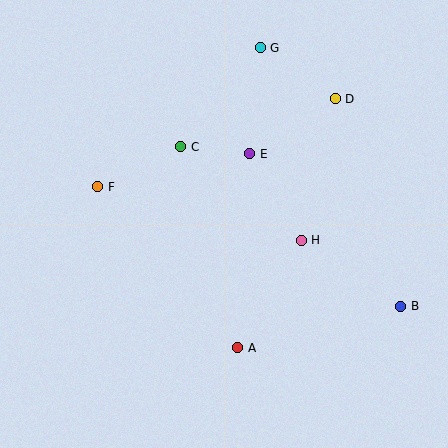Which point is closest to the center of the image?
Point E at (250, 154) is closest to the center.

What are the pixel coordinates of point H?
Point H is at (301, 240).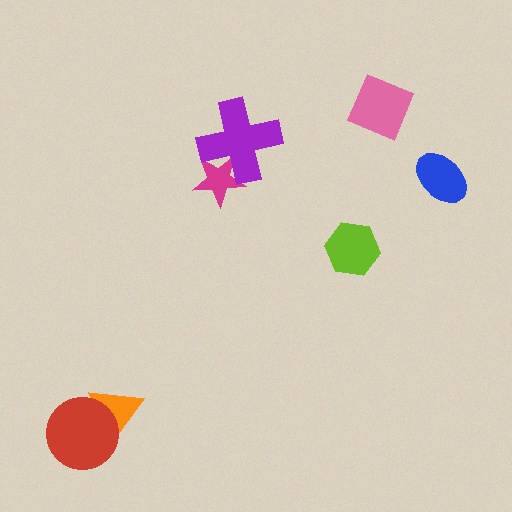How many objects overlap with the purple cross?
1 object overlaps with the purple cross.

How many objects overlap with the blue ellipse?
0 objects overlap with the blue ellipse.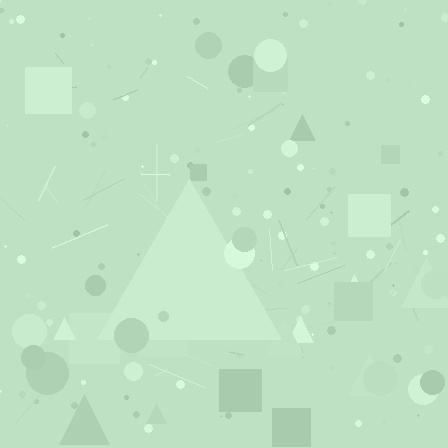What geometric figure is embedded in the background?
A triangle is embedded in the background.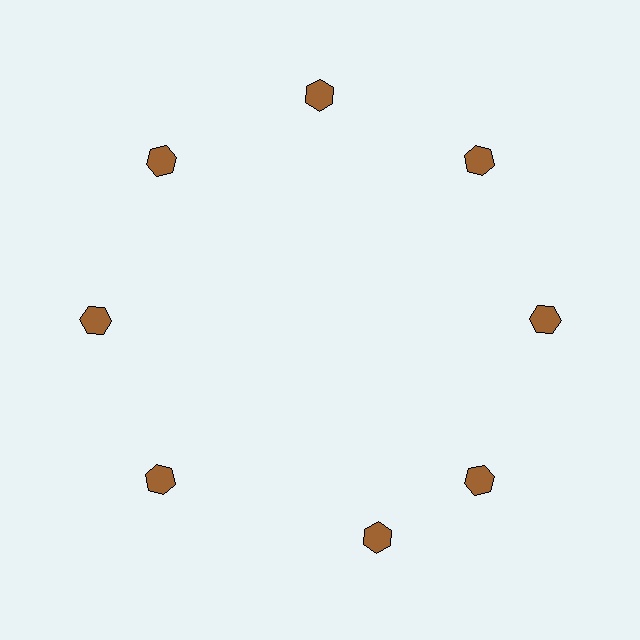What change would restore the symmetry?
The symmetry would be restored by rotating it back into even spacing with its neighbors so that all 8 hexagons sit at equal angles and equal distance from the center.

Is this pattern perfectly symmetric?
No. The 8 brown hexagons are arranged in a ring, but one element near the 6 o'clock position is rotated out of alignment along the ring, breaking the 8-fold rotational symmetry.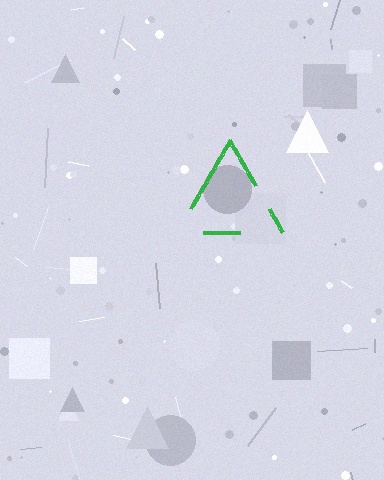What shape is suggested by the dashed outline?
The dashed outline suggests a triangle.